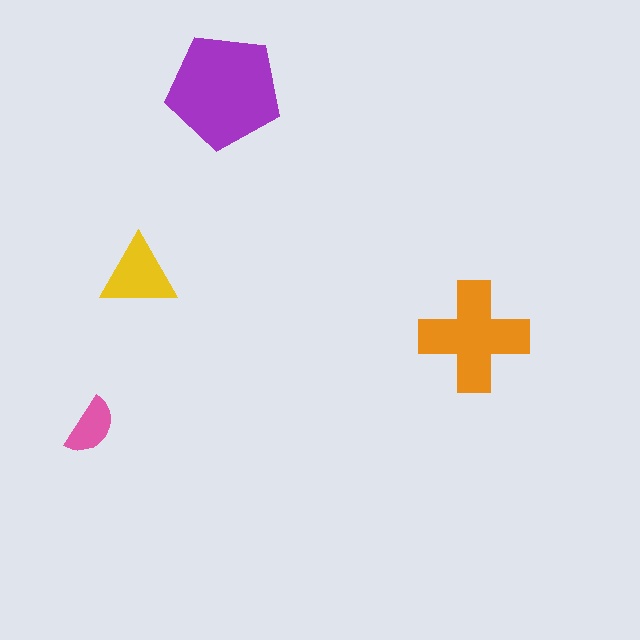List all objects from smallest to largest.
The pink semicircle, the yellow triangle, the orange cross, the purple pentagon.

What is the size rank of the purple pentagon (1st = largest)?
1st.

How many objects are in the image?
There are 4 objects in the image.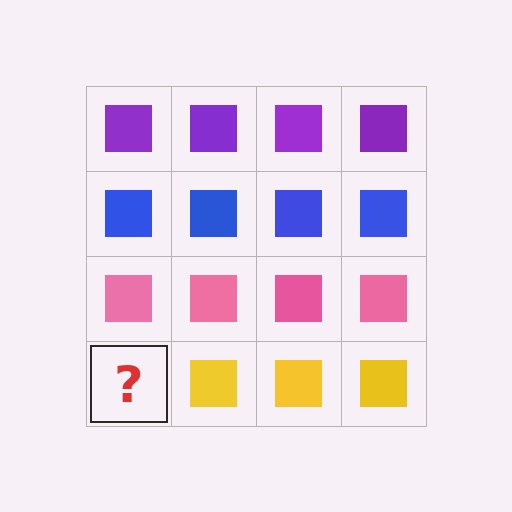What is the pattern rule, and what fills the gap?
The rule is that each row has a consistent color. The gap should be filled with a yellow square.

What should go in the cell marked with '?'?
The missing cell should contain a yellow square.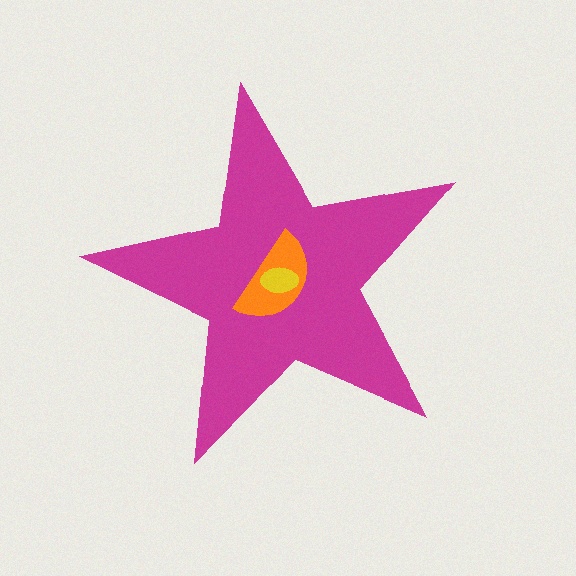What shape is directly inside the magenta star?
The orange semicircle.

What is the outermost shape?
The magenta star.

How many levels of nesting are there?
3.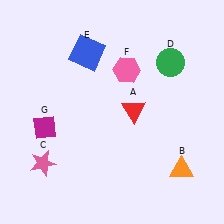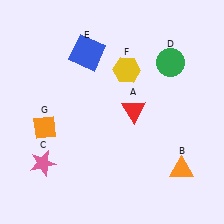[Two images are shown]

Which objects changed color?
F changed from pink to yellow. G changed from magenta to orange.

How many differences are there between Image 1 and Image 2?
There are 2 differences between the two images.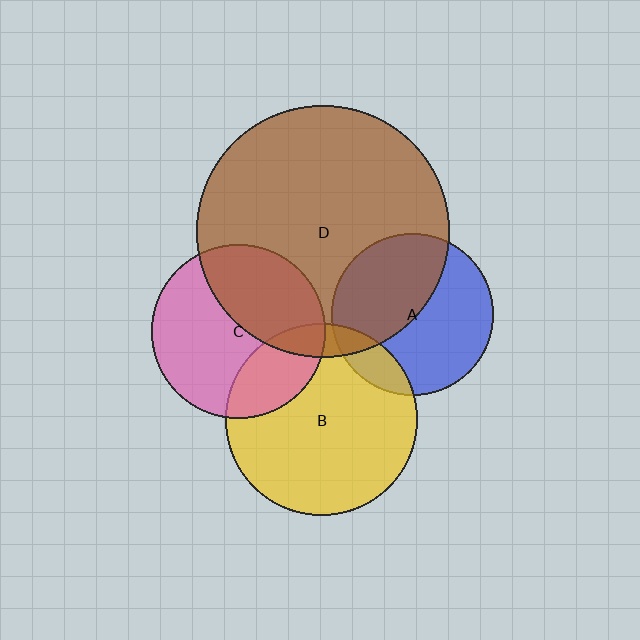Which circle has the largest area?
Circle D (brown).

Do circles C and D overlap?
Yes.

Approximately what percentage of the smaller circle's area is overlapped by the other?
Approximately 40%.